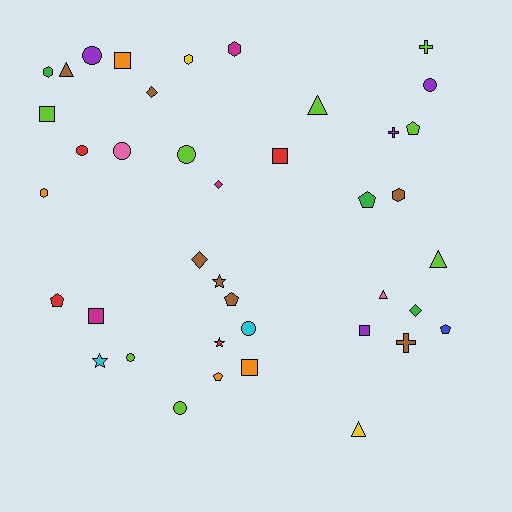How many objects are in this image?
There are 40 objects.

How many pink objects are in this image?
There are 2 pink objects.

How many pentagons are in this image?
There are 6 pentagons.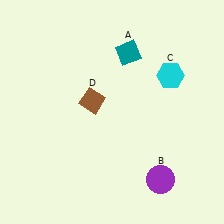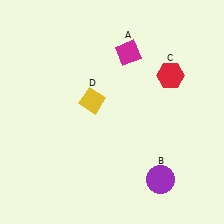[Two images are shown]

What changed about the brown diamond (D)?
In Image 1, D is brown. In Image 2, it changed to yellow.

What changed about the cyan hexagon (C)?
In Image 1, C is cyan. In Image 2, it changed to red.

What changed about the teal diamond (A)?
In Image 1, A is teal. In Image 2, it changed to magenta.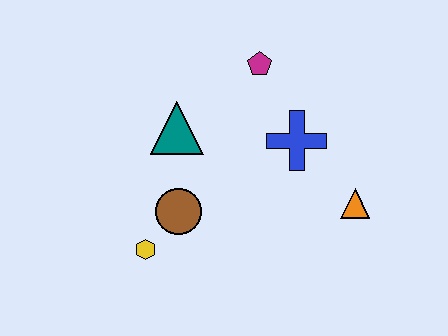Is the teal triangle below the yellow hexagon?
No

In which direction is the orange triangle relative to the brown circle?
The orange triangle is to the right of the brown circle.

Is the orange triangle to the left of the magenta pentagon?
No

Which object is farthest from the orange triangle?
The yellow hexagon is farthest from the orange triangle.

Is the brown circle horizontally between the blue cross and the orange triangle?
No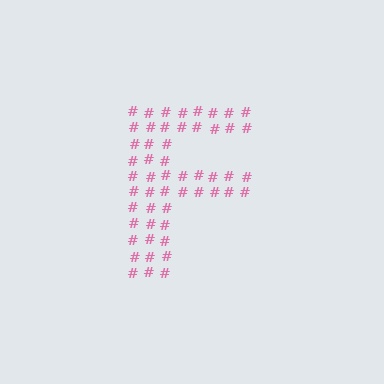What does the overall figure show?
The overall figure shows the letter F.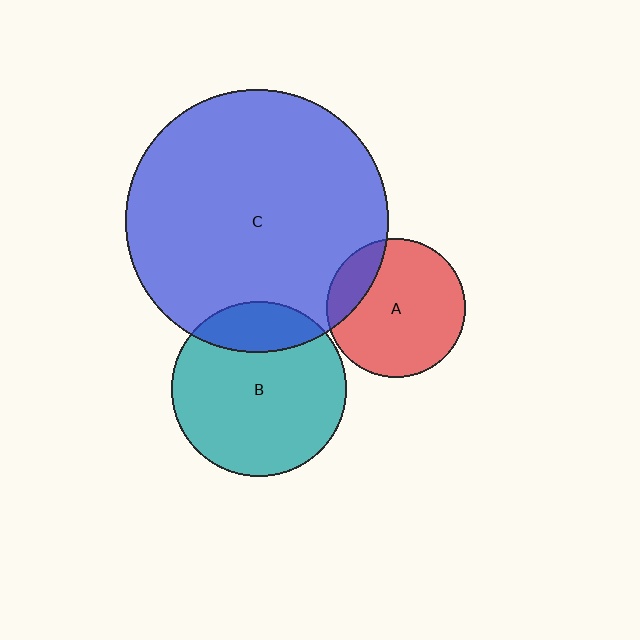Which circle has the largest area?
Circle C (blue).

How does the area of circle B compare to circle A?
Approximately 1.6 times.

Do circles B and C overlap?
Yes.